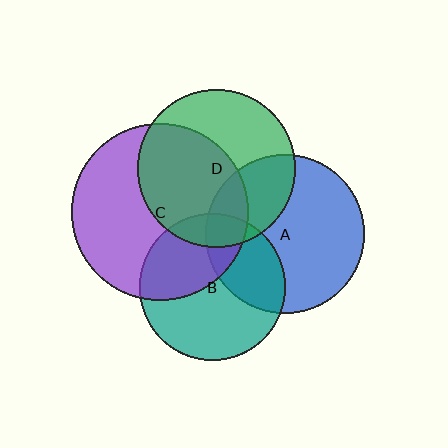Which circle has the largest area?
Circle C (purple).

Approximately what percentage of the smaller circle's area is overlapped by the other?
Approximately 55%.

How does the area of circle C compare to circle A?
Approximately 1.2 times.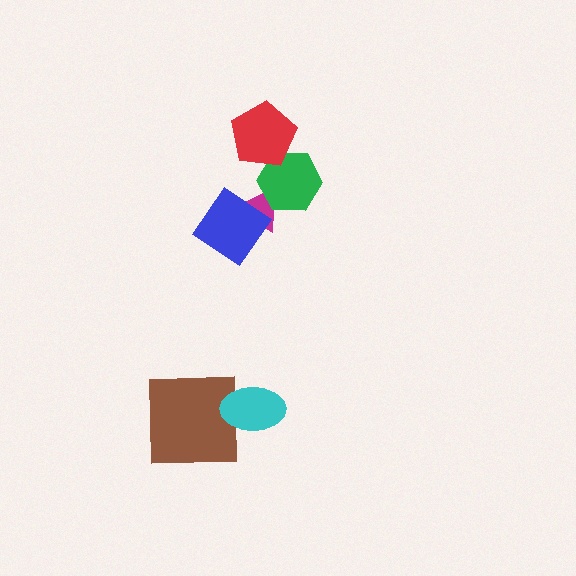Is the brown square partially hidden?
Yes, it is partially covered by another shape.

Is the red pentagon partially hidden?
No, no other shape covers it.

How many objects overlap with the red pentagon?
1 object overlaps with the red pentagon.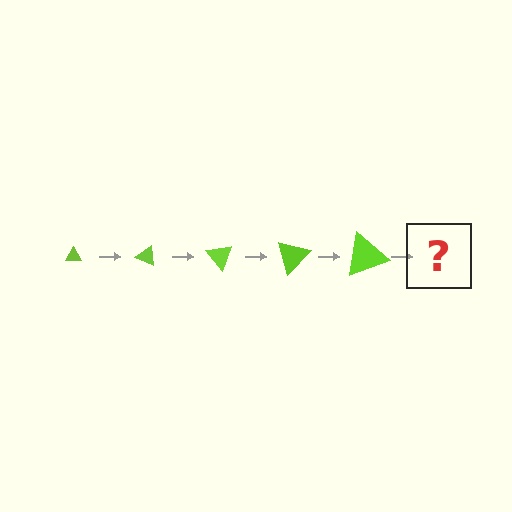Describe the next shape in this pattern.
It should be a triangle, larger than the previous one and rotated 125 degrees from the start.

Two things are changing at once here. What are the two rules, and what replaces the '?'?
The two rules are that the triangle grows larger each step and it rotates 25 degrees each step. The '?' should be a triangle, larger than the previous one and rotated 125 degrees from the start.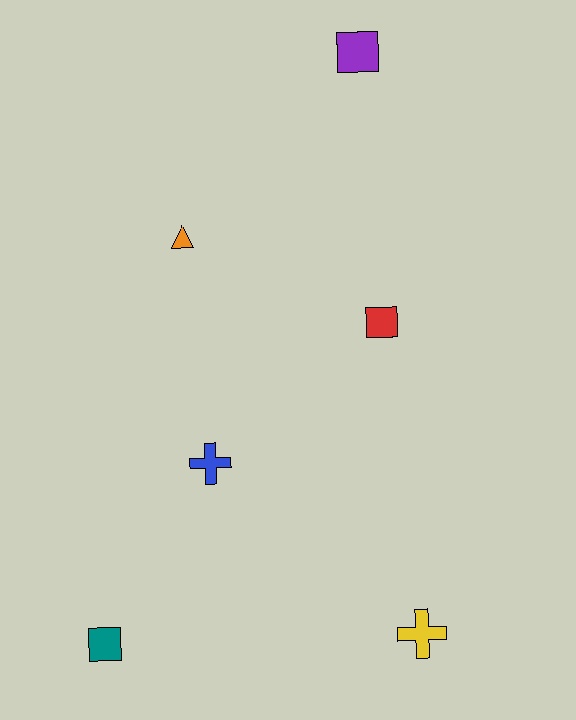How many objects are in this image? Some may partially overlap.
There are 6 objects.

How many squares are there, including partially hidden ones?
There are 3 squares.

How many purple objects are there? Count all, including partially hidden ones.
There is 1 purple object.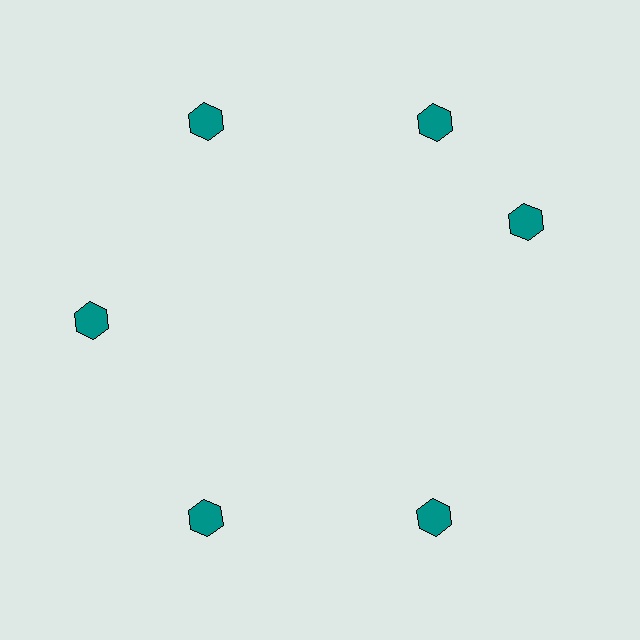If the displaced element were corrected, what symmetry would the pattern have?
It would have 6-fold rotational symmetry — the pattern would map onto itself every 60 degrees.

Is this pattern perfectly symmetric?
No. The 6 teal hexagons are arranged in a ring, but one element near the 3 o'clock position is rotated out of alignment along the ring, breaking the 6-fold rotational symmetry.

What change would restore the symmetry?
The symmetry would be restored by rotating it back into even spacing with its neighbors so that all 6 hexagons sit at equal angles and equal distance from the center.